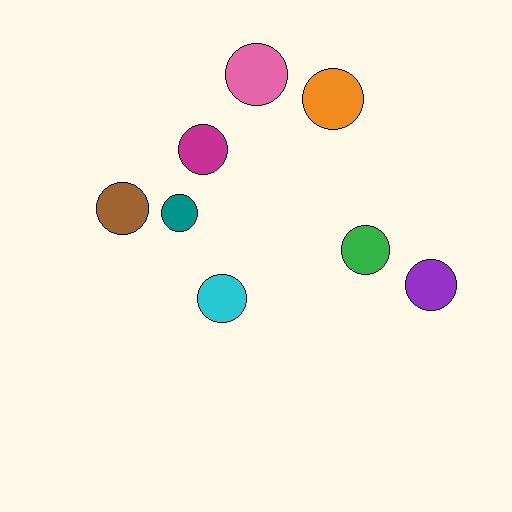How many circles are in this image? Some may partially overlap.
There are 8 circles.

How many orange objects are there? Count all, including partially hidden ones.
There is 1 orange object.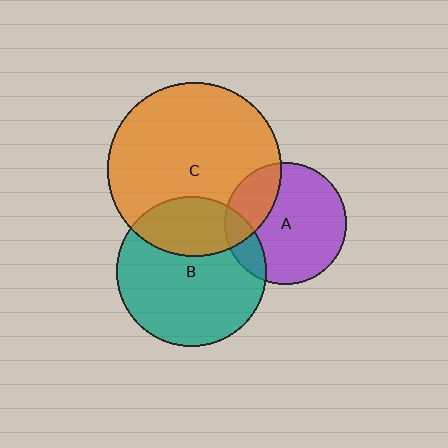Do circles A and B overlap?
Yes.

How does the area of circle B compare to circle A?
Approximately 1.5 times.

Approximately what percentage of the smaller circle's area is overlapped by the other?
Approximately 15%.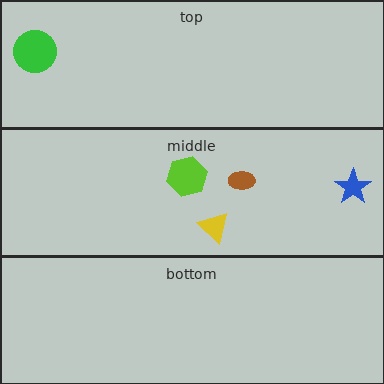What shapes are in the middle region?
The blue star, the brown ellipse, the lime hexagon, the yellow triangle.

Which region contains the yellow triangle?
The middle region.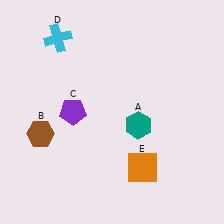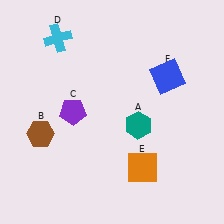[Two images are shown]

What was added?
A blue square (F) was added in Image 2.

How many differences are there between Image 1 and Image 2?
There is 1 difference between the two images.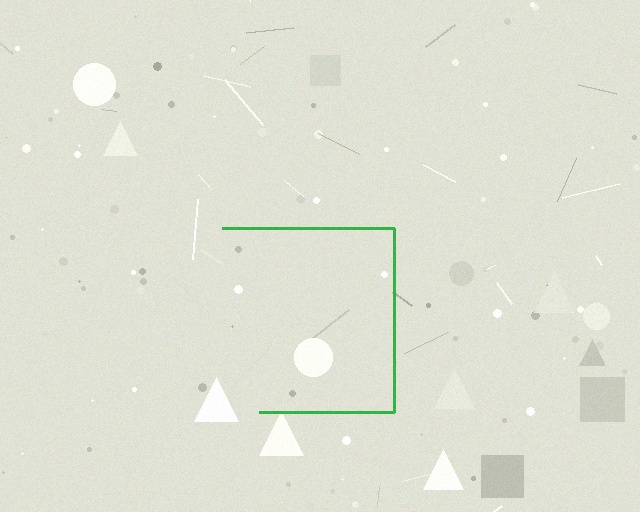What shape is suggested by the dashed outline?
The dashed outline suggests a square.